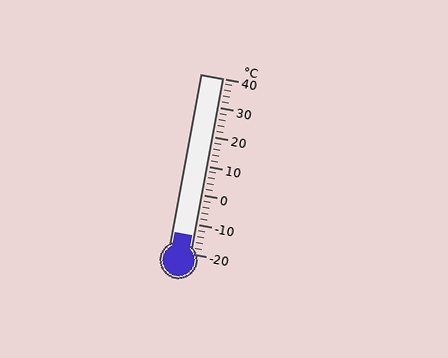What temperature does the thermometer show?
The thermometer shows approximately -14°C.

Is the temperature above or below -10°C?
The temperature is below -10°C.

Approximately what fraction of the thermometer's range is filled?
The thermometer is filled to approximately 10% of its range.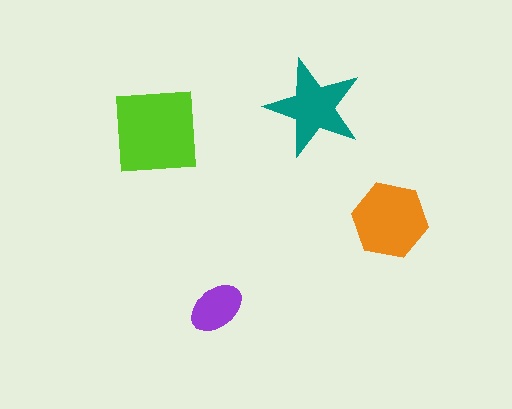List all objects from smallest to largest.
The purple ellipse, the teal star, the orange hexagon, the lime square.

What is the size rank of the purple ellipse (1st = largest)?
4th.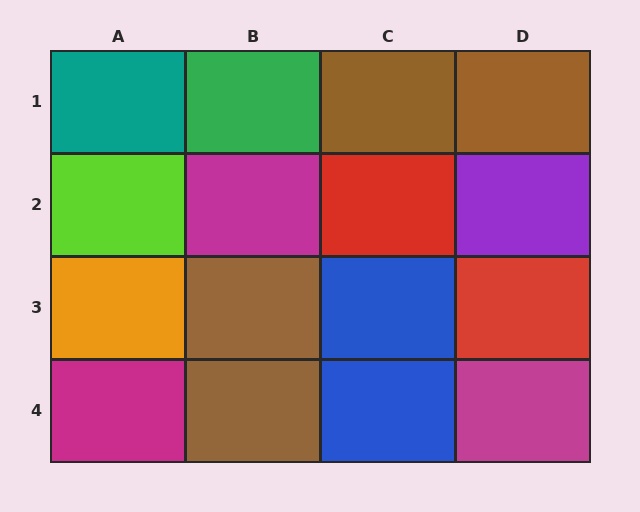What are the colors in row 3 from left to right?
Orange, brown, blue, red.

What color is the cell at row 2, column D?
Purple.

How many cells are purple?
1 cell is purple.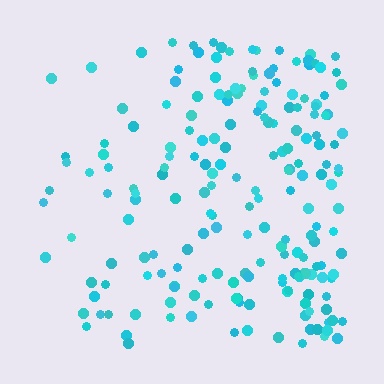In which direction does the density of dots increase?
From left to right, with the right side densest.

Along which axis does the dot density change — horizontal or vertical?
Horizontal.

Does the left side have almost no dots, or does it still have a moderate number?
Still a moderate number, just noticeably fewer than the right.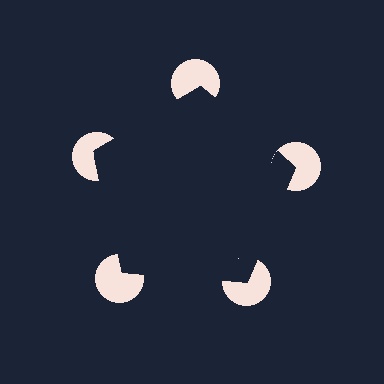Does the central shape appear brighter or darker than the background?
It typically appears slightly darker than the background, even though no actual brightness change is drawn.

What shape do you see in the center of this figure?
An illusory pentagon — its edges are inferred from the aligned wedge cuts in the pac-man discs, not physically drawn.